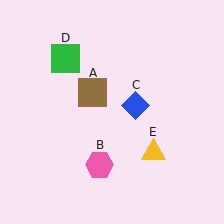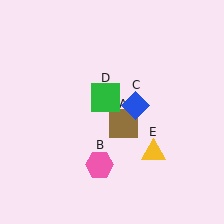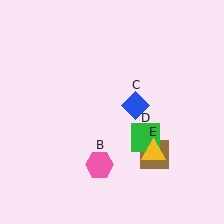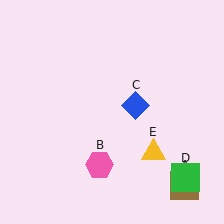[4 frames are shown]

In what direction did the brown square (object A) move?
The brown square (object A) moved down and to the right.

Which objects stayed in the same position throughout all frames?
Pink hexagon (object B) and blue diamond (object C) and yellow triangle (object E) remained stationary.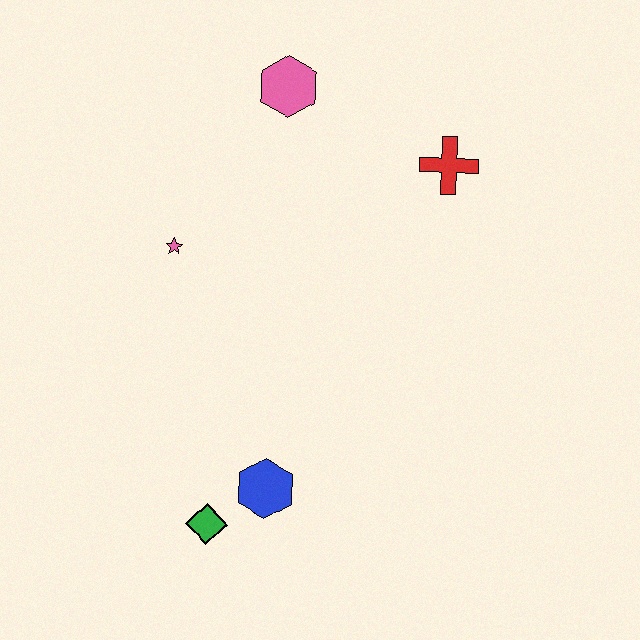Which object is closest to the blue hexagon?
The green diamond is closest to the blue hexagon.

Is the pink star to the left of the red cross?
Yes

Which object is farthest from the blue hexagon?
The pink hexagon is farthest from the blue hexagon.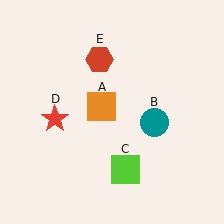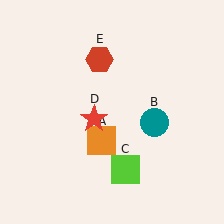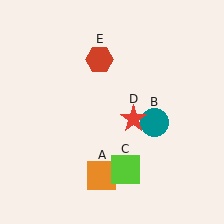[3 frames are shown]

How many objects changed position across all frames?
2 objects changed position: orange square (object A), red star (object D).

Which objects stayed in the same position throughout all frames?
Teal circle (object B) and lime square (object C) and red hexagon (object E) remained stationary.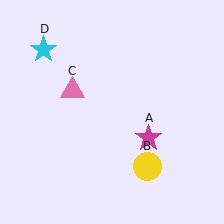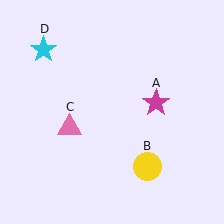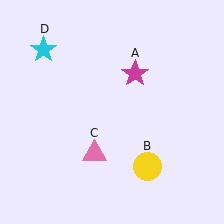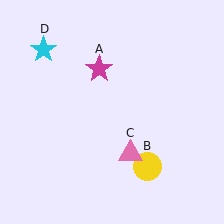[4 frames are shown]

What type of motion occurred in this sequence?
The magenta star (object A), pink triangle (object C) rotated counterclockwise around the center of the scene.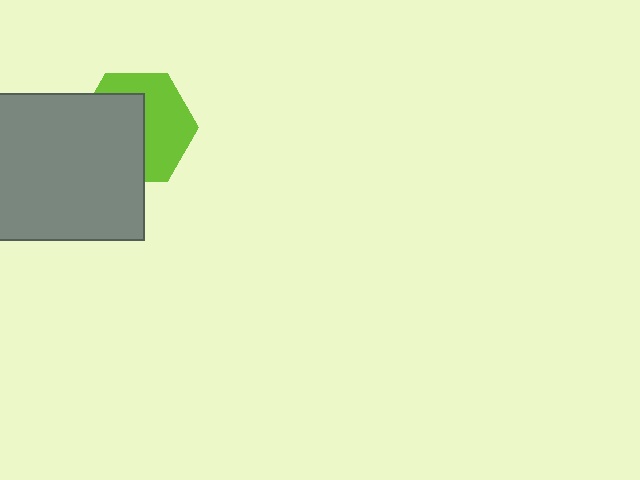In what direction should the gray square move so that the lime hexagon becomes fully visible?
The gray square should move left. That is the shortest direction to clear the overlap and leave the lime hexagon fully visible.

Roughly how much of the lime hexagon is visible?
About half of it is visible (roughly 50%).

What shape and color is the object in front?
The object in front is a gray square.